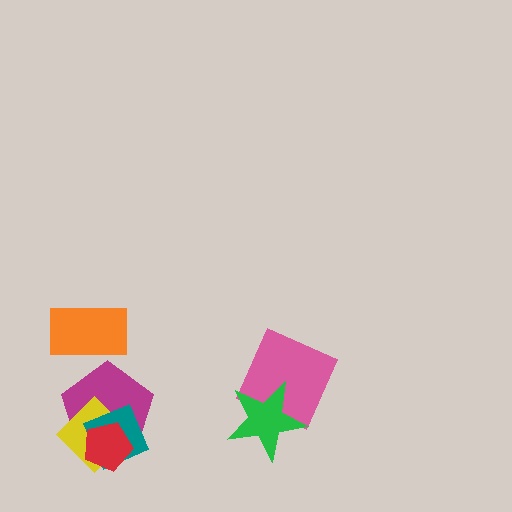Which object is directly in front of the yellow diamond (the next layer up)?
The teal diamond is directly in front of the yellow diamond.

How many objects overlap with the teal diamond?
3 objects overlap with the teal diamond.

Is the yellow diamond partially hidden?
Yes, it is partially covered by another shape.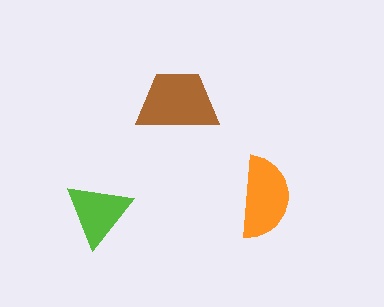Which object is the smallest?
The lime triangle.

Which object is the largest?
The brown trapezoid.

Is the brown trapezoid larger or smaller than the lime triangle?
Larger.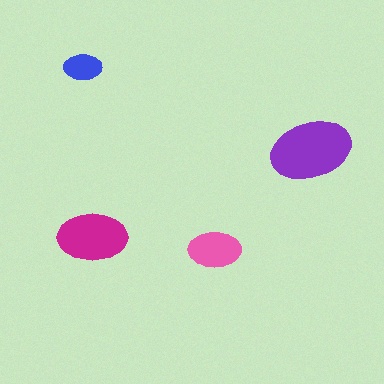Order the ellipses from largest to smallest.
the purple one, the magenta one, the pink one, the blue one.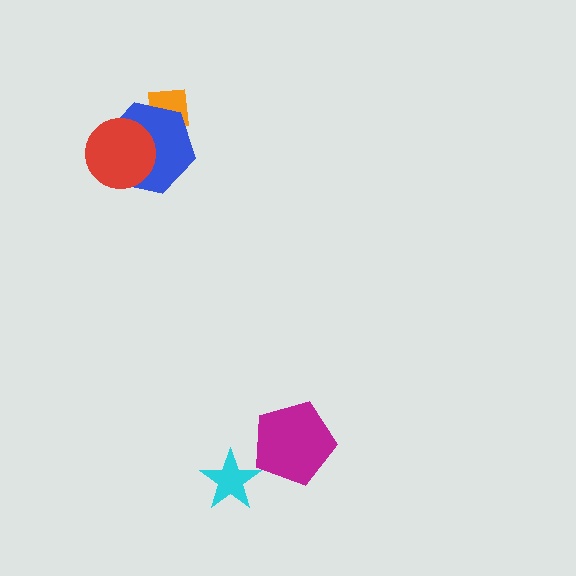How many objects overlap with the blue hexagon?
2 objects overlap with the blue hexagon.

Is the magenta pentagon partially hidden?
No, no other shape covers it.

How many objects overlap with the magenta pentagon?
0 objects overlap with the magenta pentagon.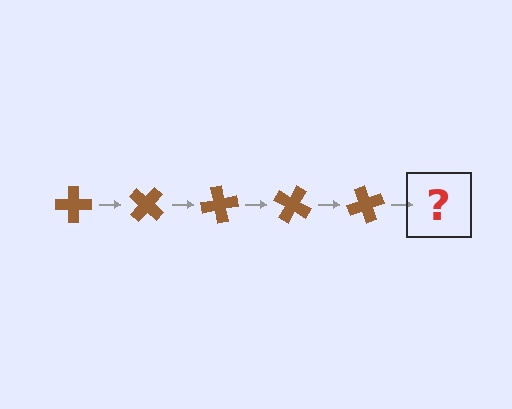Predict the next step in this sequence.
The next step is a brown cross rotated 200 degrees.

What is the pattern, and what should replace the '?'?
The pattern is that the cross rotates 40 degrees each step. The '?' should be a brown cross rotated 200 degrees.